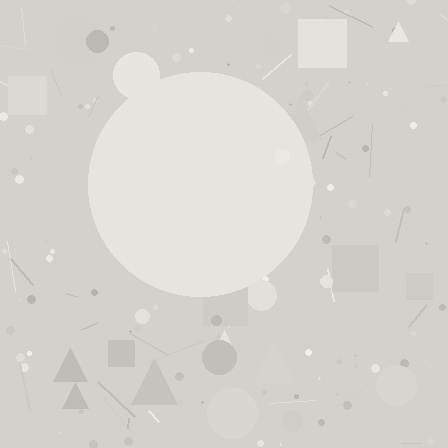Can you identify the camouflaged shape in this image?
The camouflaged shape is a circle.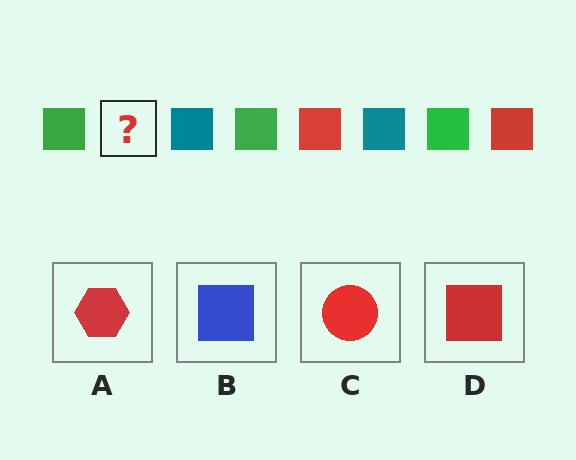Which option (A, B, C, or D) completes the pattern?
D.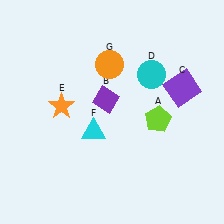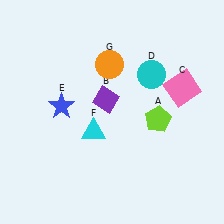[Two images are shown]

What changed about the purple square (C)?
In Image 1, C is purple. In Image 2, it changed to pink.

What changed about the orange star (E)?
In Image 1, E is orange. In Image 2, it changed to blue.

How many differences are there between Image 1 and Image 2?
There are 2 differences between the two images.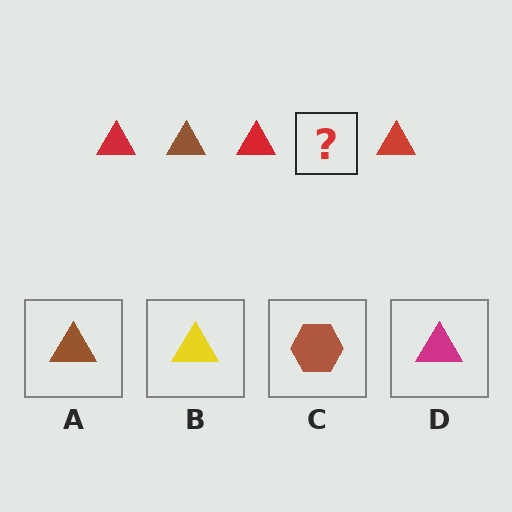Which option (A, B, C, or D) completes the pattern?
A.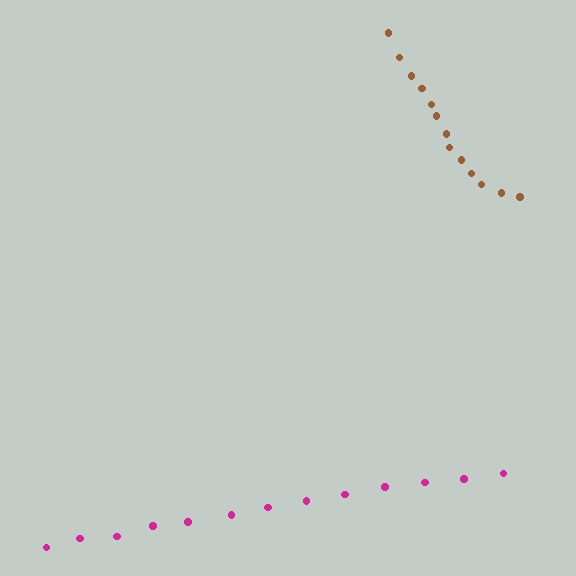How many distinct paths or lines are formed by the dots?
There are 2 distinct paths.